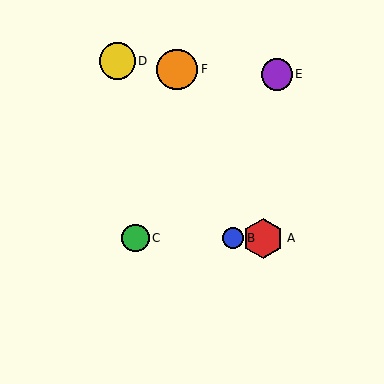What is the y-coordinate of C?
Object C is at y≈238.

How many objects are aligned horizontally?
3 objects (A, B, C) are aligned horizontally.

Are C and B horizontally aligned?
Yes, both are at y≈238.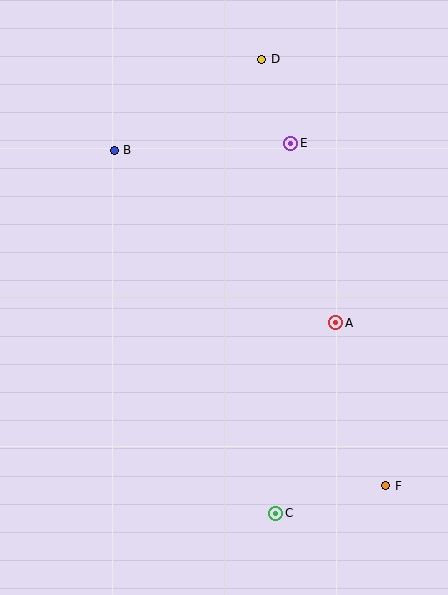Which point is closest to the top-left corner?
Point B is closest to the top-left corner.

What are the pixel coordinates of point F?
Point F is at (386, 486).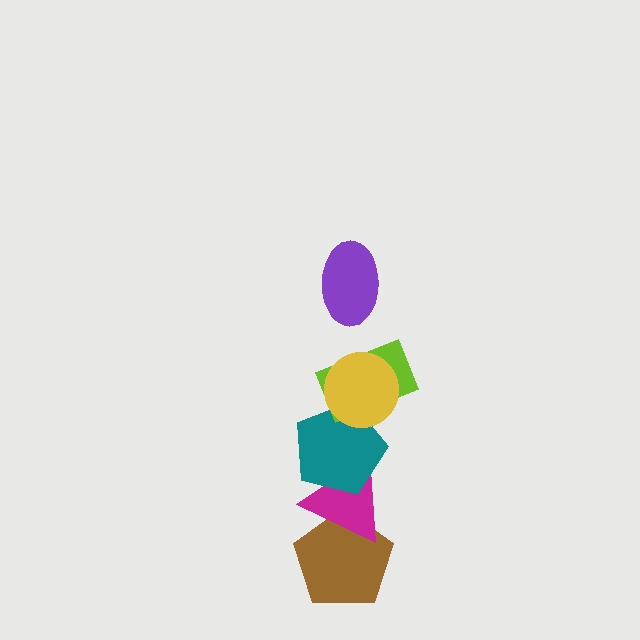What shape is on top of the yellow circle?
The purple ellipse is on top of the yellow circle.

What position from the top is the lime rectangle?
The lime rectangle is 3rd from the top.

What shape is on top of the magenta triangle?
The teal pentagon is on top of the magenta triangle.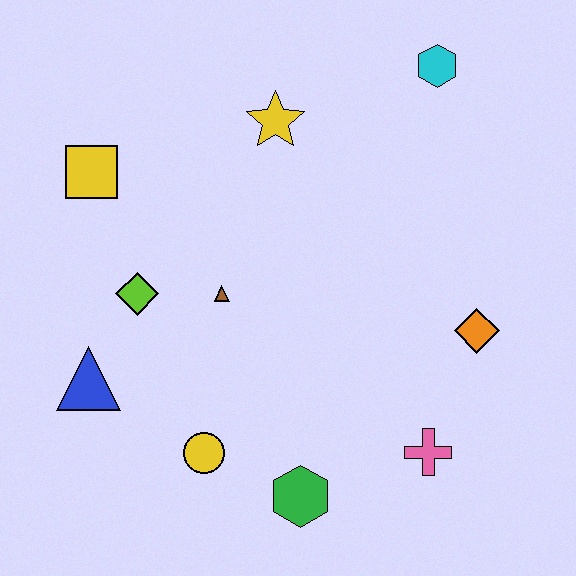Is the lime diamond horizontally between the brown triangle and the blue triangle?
Yes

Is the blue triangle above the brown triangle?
No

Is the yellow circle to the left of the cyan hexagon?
Yes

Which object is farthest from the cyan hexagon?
The blue triangle is farthest from the cyan hexagon.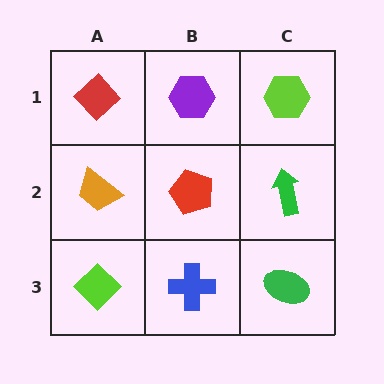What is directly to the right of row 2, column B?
A green arrow.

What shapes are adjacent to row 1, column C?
A green arrow (row 2, column C), a purple hexagon (row 1, column B).